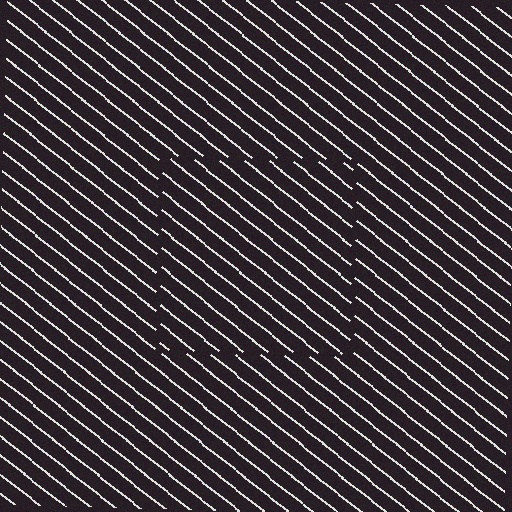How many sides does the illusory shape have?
4 sides — the line-ends trace a square.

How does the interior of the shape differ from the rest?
The interior of the shape contains the same grating, shifted by half a period — the contour is defined by the phase discontinuity where line-ends from the inner and outer gratings abut.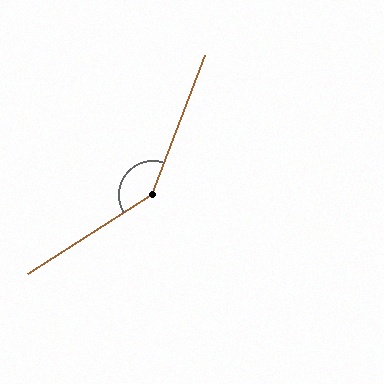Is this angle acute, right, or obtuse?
It is obtuse.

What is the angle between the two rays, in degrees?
Approximately 143 degrees.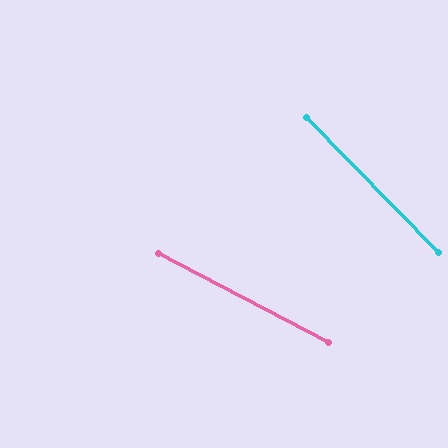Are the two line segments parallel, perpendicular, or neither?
Neither parallel nor perpendicular — they differ by about 18°.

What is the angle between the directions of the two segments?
Approximately 18 degrees.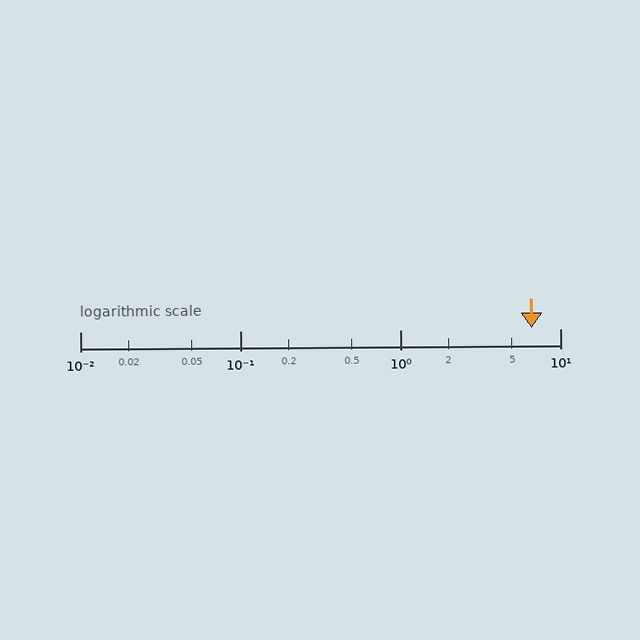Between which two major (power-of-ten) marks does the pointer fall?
The pointer is between 1 and 10.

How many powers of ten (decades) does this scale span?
The scale spans 3 decades, from 0.01 to 10.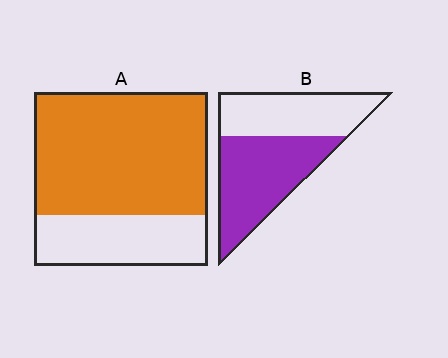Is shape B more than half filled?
Yes.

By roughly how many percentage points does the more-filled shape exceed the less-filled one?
By roughly 15 percentage points (A over B).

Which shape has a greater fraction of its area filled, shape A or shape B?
Shape A.